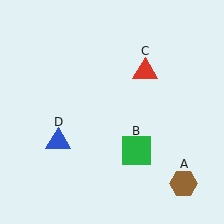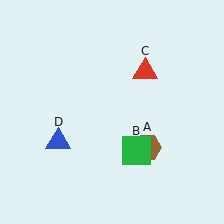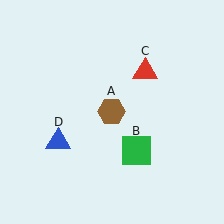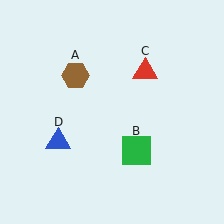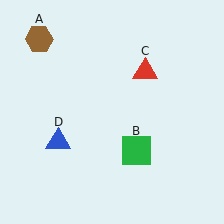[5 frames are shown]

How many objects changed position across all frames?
1 object changed position: brown hexagon (object A).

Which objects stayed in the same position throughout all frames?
Green square (object B) and red triangle (object C) and blue triangle (object D) remained stationary.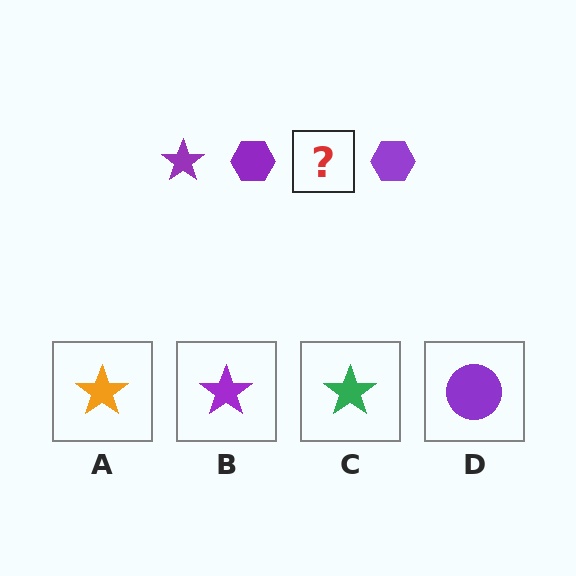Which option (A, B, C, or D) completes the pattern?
B.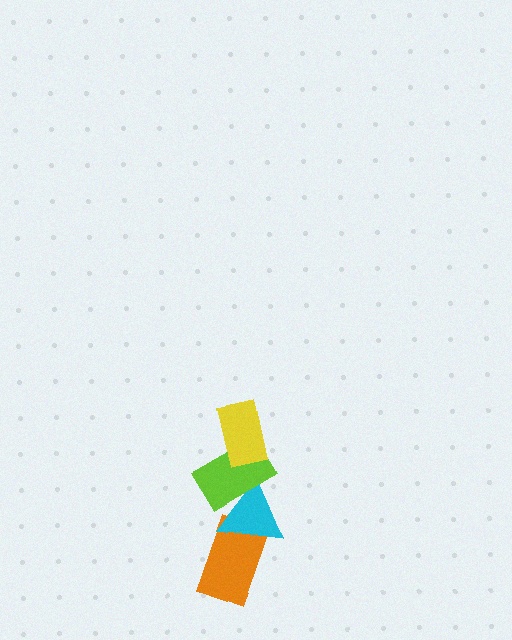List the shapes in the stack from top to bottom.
From top to bottom: the yellow rectangle, the lime rectangle, the cyan triangle, the orange rectangle.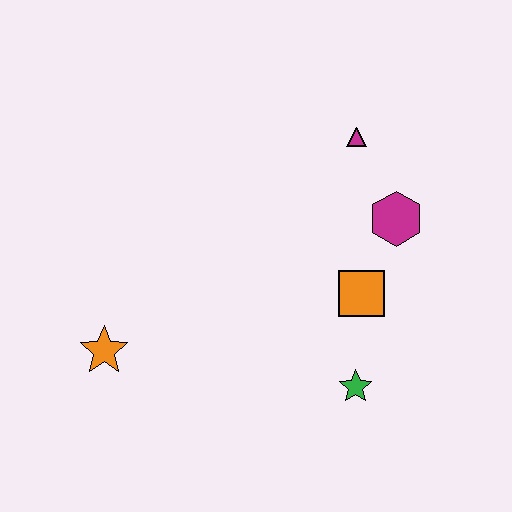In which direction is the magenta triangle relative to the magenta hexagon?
The magenta triangle is above the magenta hexagon.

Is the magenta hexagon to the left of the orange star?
No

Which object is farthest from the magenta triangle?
The orange star is farthest from the magenta triangle.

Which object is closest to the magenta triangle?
The magenta hexagon is closest to the magenta triangle.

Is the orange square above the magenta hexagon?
No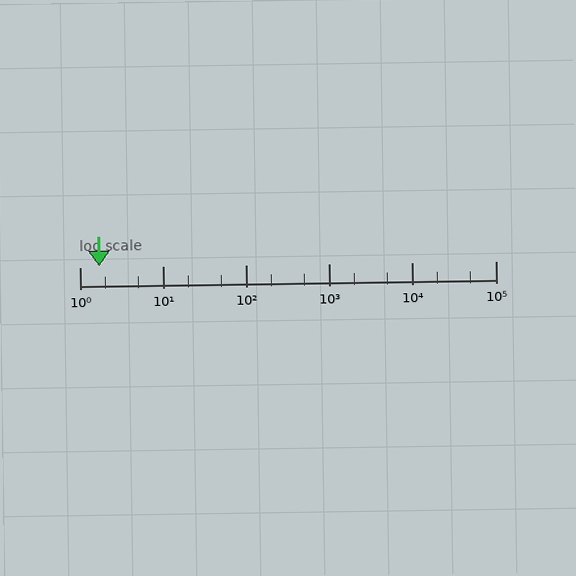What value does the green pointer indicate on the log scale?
The pointer indicates approximately 1.7.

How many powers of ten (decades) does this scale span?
The scale spans 5 decades, from 1 to 100000.